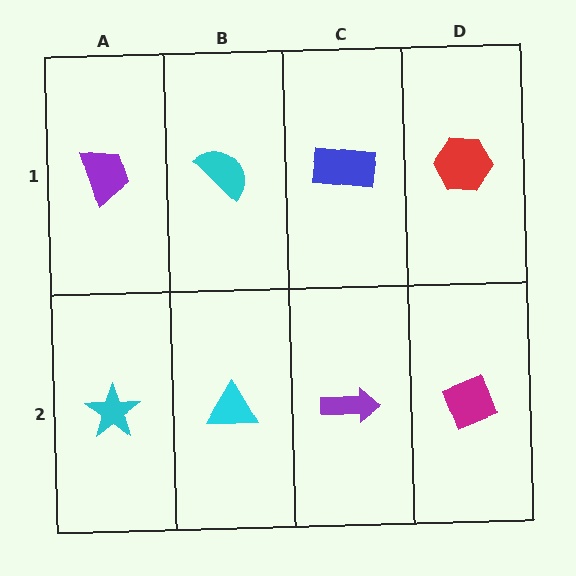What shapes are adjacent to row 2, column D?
A red hexagon (row 1, column D), a purple arrow (row 2, column C).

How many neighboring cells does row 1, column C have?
3.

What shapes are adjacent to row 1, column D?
A magenta diamond (row 2, column D), a blue rectangle (row 1, column C).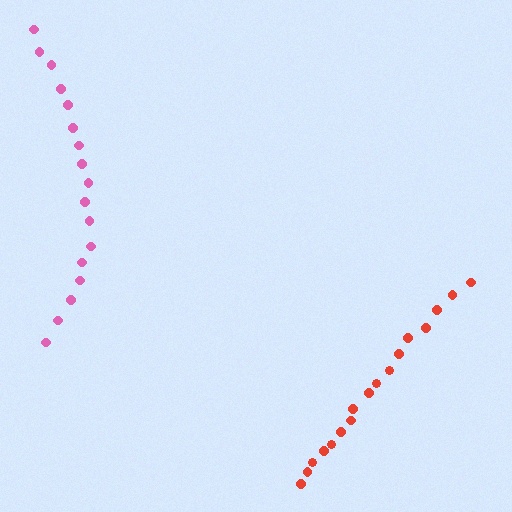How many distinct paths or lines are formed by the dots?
There are 2 distinct paths.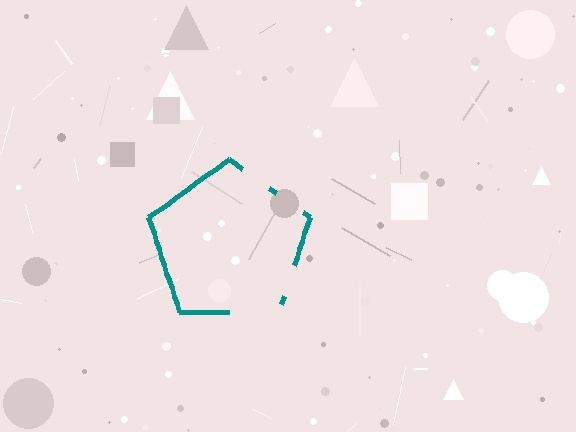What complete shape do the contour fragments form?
The contour fragments form a pentagon.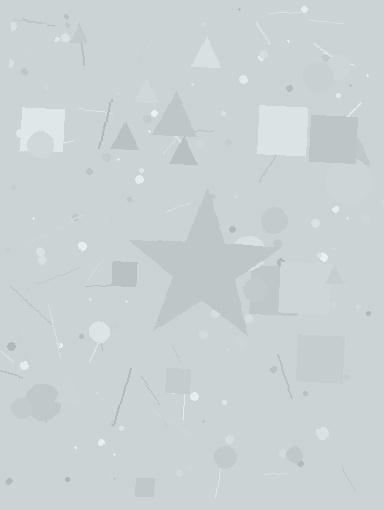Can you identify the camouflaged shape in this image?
The camouflaged shape is a star.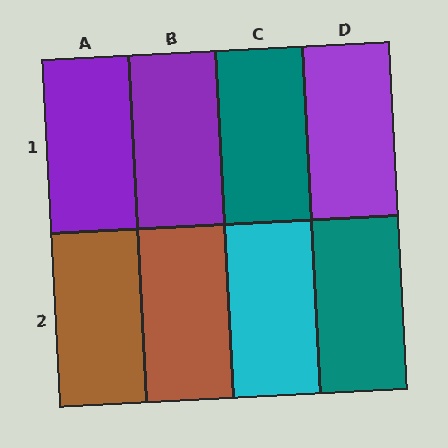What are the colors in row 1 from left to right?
Purple, purple, teal, purple.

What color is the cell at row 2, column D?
Teal.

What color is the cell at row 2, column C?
Cyan.